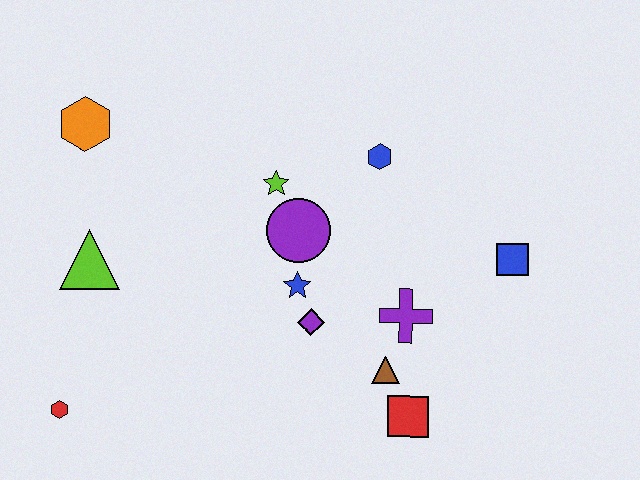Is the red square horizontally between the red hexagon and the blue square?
Yes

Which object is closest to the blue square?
The purple cross is closest to the blue square.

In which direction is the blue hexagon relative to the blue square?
The blue hexagon is to the left of the blue square.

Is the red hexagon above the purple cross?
No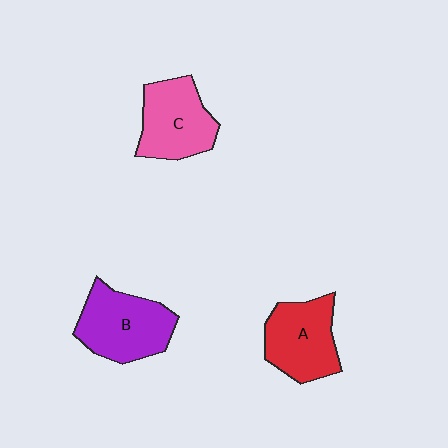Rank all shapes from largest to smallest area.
From largest to smallest: B (purple), A (red), C (pink).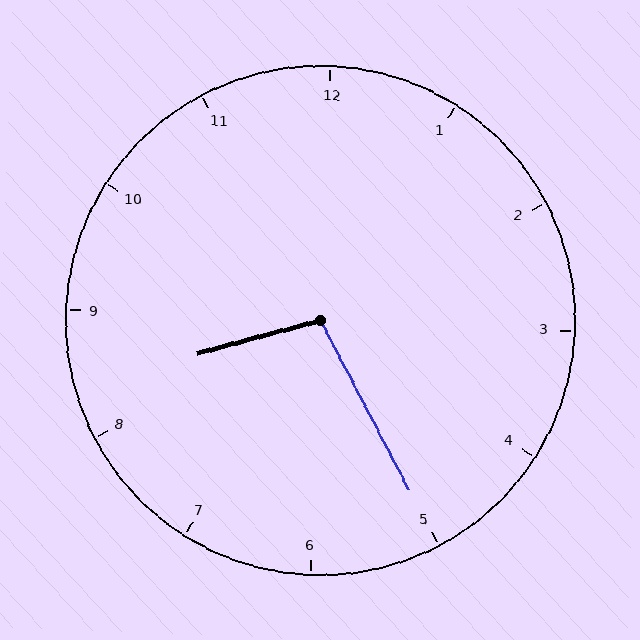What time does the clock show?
8:25.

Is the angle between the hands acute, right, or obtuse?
It is obtuse.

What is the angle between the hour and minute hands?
Approximately 102 degrees.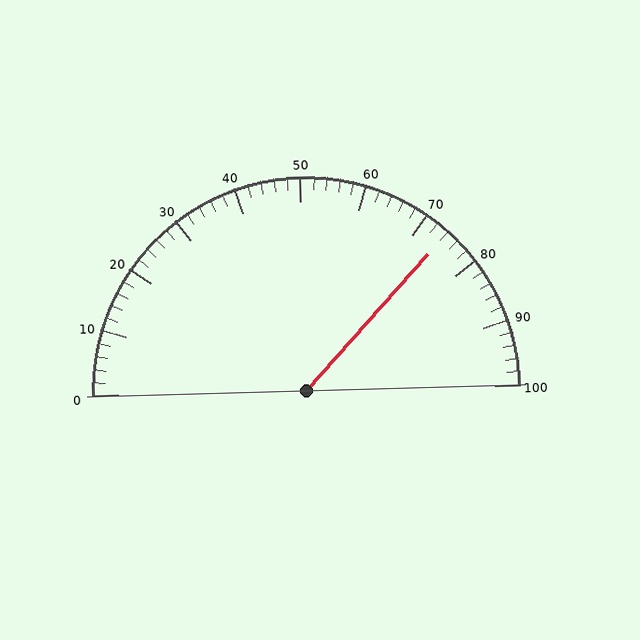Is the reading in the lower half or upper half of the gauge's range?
The reading is in the upper half of the range (0 to 100).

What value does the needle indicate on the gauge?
The needle indicates approximately 74.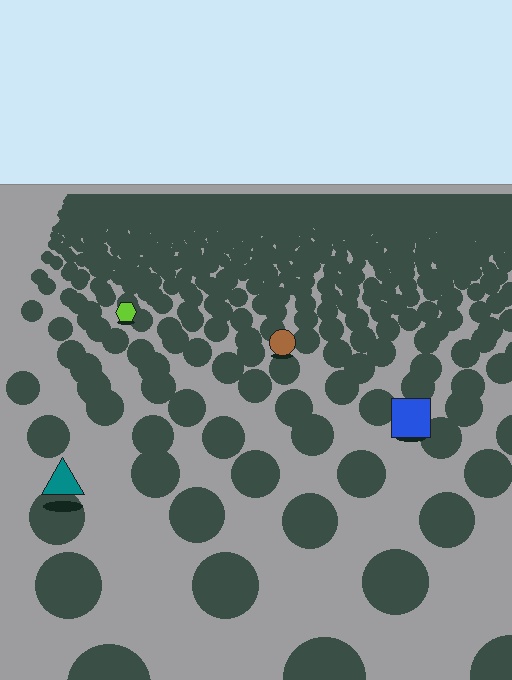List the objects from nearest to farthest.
From nearest to farthest: the teal triangle, the blue square, the brown circle, the lime hexagon.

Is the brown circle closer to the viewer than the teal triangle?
No. The teal triangle is closer — you can tell from the texture gradient: the ground texture is coarser near it.